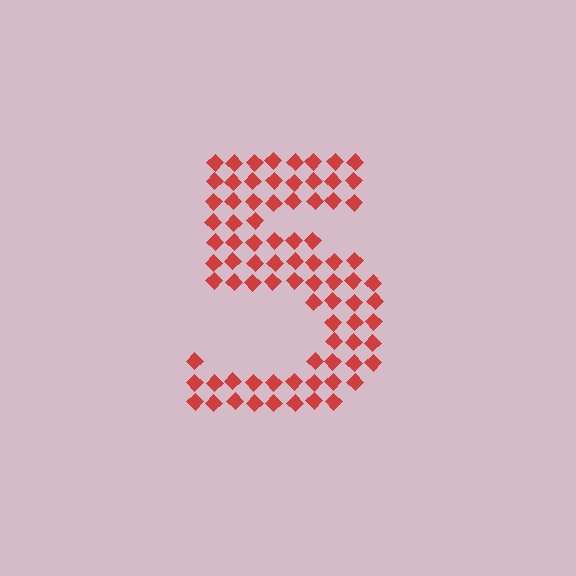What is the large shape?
The large shape is the digit 5.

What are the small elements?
The small elements are diamonds.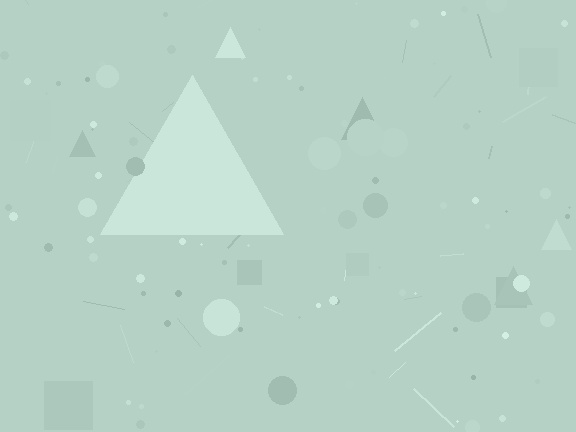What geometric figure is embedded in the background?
A triangle is embedded in the background.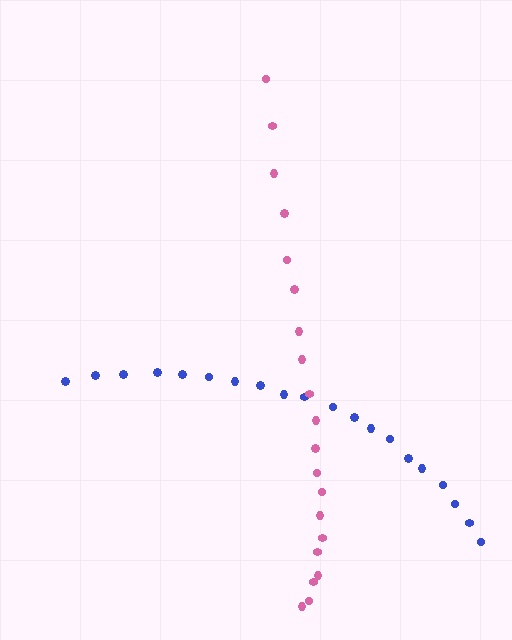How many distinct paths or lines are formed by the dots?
There are 2 distinct paths.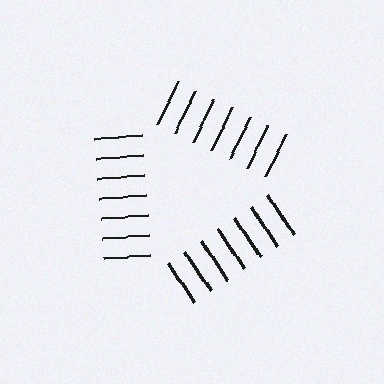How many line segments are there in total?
21 — 7 along each of the 3 edges.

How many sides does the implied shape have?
3 sides — the line-ends trace a triangle.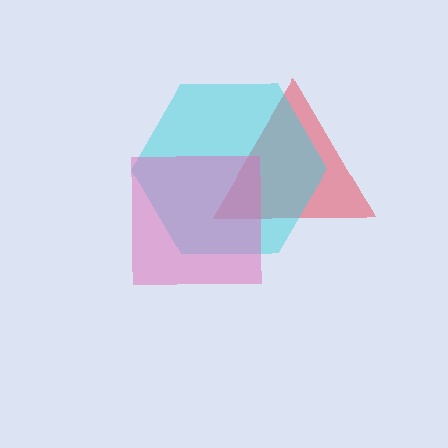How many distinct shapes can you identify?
There are 3 distinct shapes: a red triangle, a cyan hexagon, a pink square.